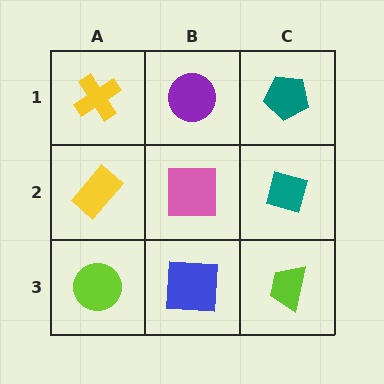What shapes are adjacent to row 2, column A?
A yellow cross (row 1, column A), a lime circle (row 3, column A), a pink square (row 2, column B).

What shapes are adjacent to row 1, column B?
A pink square (row 2, column B), a yellow cross (row 1, column A), a teal pentagon (row 1, column C).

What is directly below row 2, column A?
A lime circle.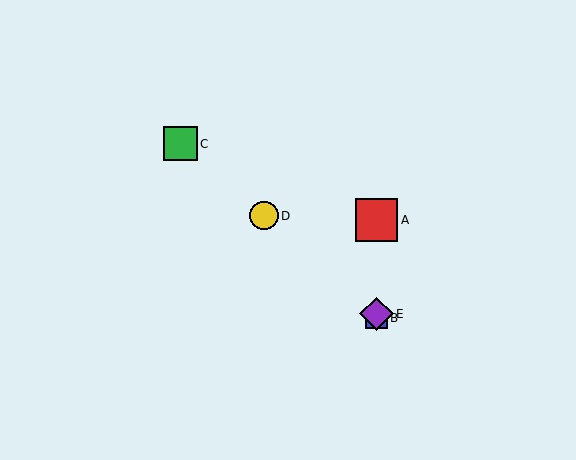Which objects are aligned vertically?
Objects A, B, E are aligned vertically.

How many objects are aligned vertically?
3 objects (A, B, E) are aligned vertically.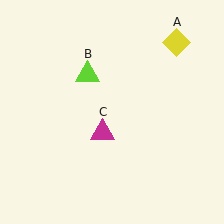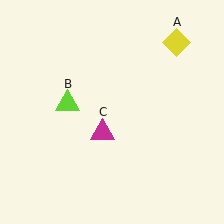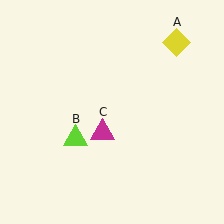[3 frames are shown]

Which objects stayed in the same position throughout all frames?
Yellow diamond (object A) and magenta triangle (object C) remained stationary.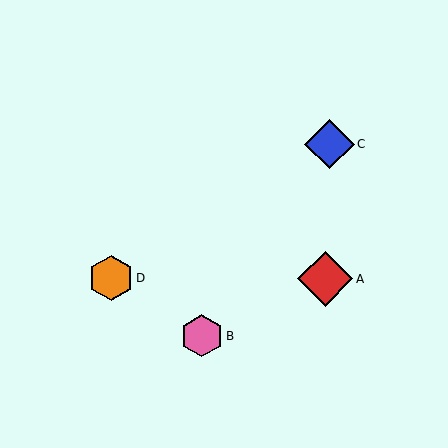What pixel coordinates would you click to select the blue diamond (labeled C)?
Click at (329, 144) to select the blue diamond C.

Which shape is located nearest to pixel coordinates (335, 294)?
The red diamond (labeled A) at (325, 279) is nearest to that location.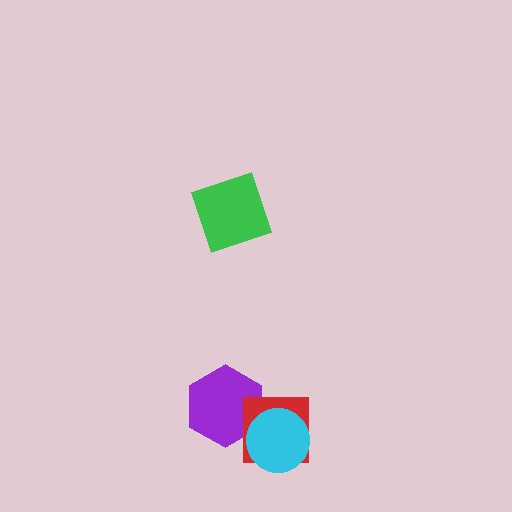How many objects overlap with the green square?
0 objects overlap with the green square.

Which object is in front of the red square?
The cyan circle is in front of the red square.